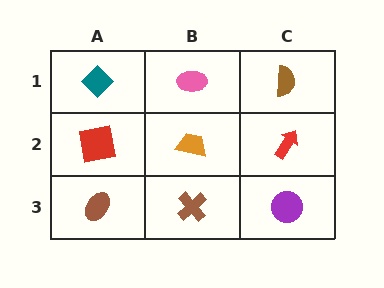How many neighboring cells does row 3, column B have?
3.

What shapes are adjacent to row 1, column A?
A red square (row 2, column A), a pink ellipse (row 1, column B).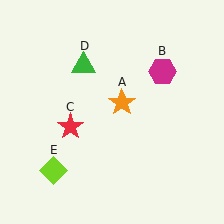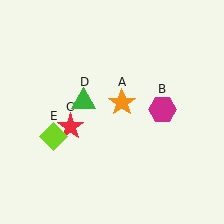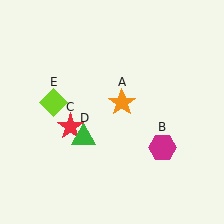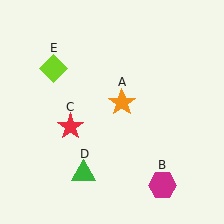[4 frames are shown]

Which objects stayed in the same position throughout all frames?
Orange star (object A) and red star (object C) remained stationary.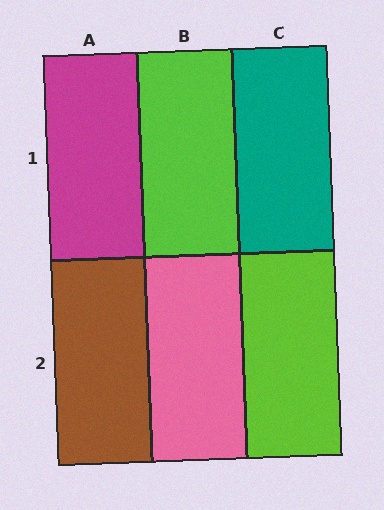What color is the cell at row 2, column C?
Lime.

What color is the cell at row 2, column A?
Brown.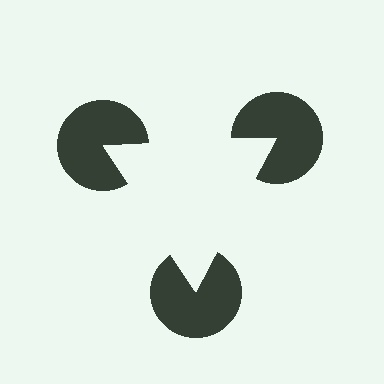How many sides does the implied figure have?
3 sides.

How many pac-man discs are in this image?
There are 3 — one at each vertex of the illusory triangle.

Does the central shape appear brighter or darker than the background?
It typically appears slightly brighter than the background, even though no actual brightness change is drawn.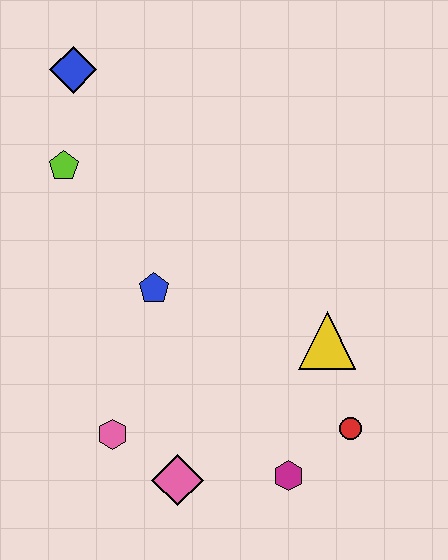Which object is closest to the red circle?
The magenta hexagon is closest to the red circle.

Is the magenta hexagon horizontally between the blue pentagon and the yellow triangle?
Yes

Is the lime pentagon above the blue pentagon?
Yes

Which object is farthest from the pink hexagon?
The blue diamond is farthest from the pink hexagon.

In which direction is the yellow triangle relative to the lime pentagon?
The yellow triangle is to the right of the lime pentagon.